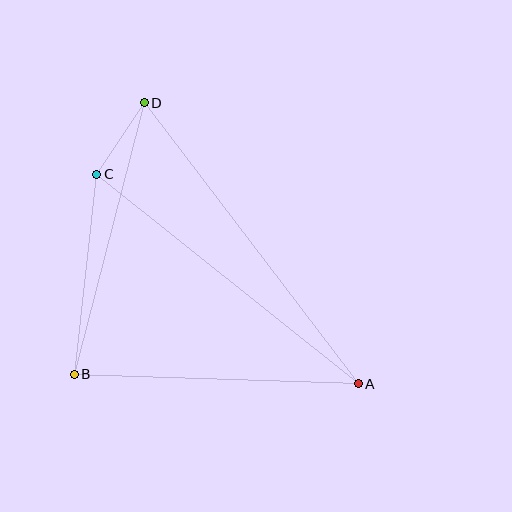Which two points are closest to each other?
Points C and D are closest to each other.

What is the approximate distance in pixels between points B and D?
The distance between B and D is approximately 280 pixels.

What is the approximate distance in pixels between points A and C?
The distance between A and C is approximately 335 pixels.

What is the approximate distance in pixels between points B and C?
The distance between B and C is approximately 201 pixels.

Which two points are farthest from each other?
Points A and D are farthest from each other.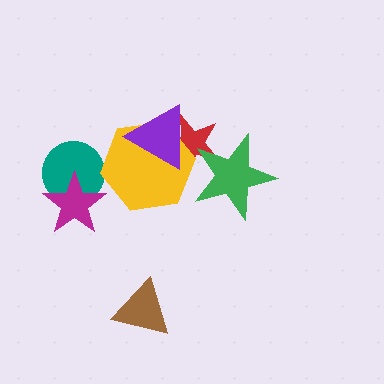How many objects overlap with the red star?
3 objects overlap with the red star.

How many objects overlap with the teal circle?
1 object overlaps with the teal circle.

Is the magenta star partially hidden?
No, no other shape covers it.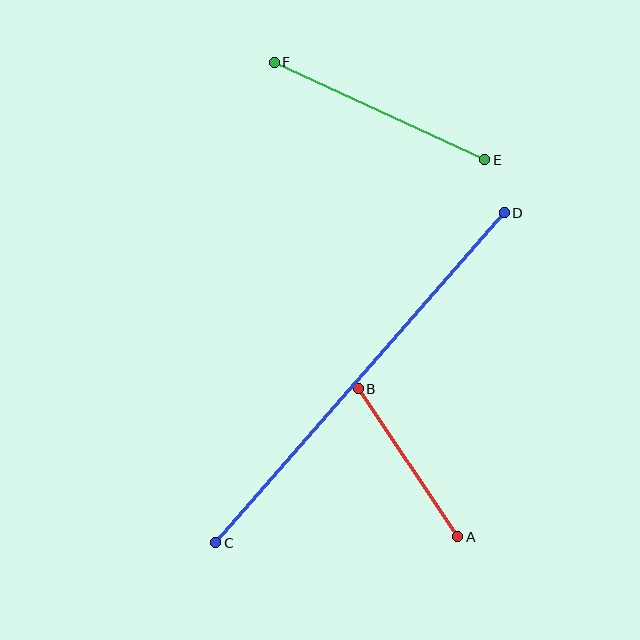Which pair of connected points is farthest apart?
Points C and D are farthest apart.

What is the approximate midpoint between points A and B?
The midpoint is at approximately (408, 463) pixels.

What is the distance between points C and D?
The distance is approximately 438 pixels.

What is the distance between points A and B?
The distance is approximately 178 pixels.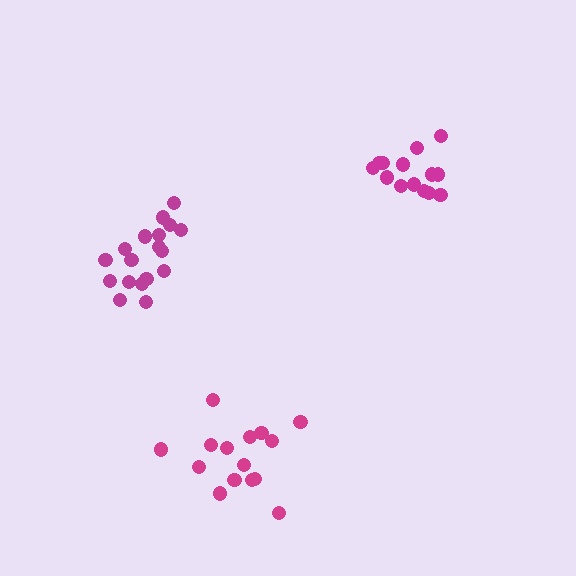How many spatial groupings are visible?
There are 3 spatial groupings.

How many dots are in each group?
Group 1: 18 dots, Group 2: 14 dots, Group 3: 15 dots (47 total).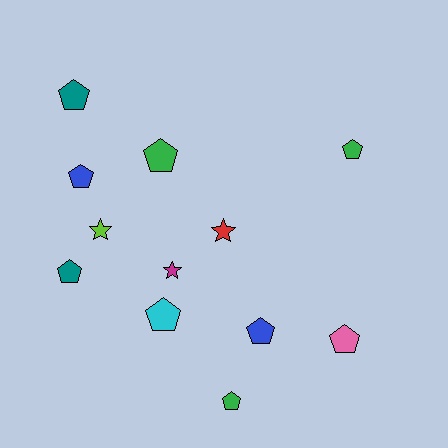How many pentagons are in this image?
There are 9 pentagons.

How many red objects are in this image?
There is 1 red object.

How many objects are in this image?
There are 12 objects.